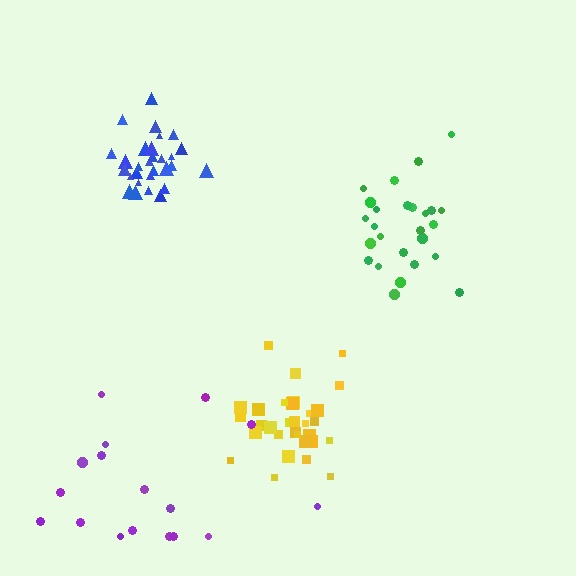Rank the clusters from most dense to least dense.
blue, green, yellow, purple.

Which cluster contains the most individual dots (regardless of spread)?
Yellow (31).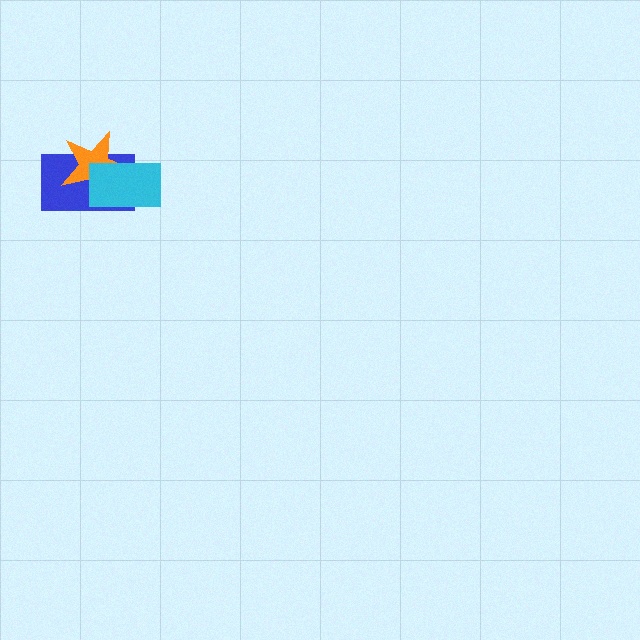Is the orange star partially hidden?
Yes, it is partially covered by another shape.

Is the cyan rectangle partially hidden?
No, no other shape covers it.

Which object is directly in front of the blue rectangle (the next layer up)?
The orange star is directly in front of the blue rectangle.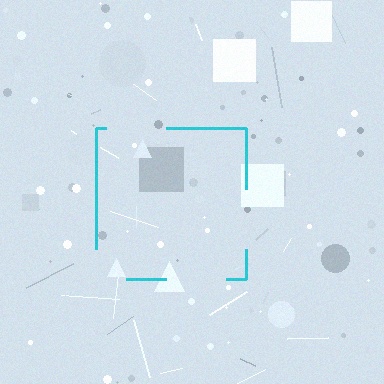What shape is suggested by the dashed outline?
The dashed outline suggests a square.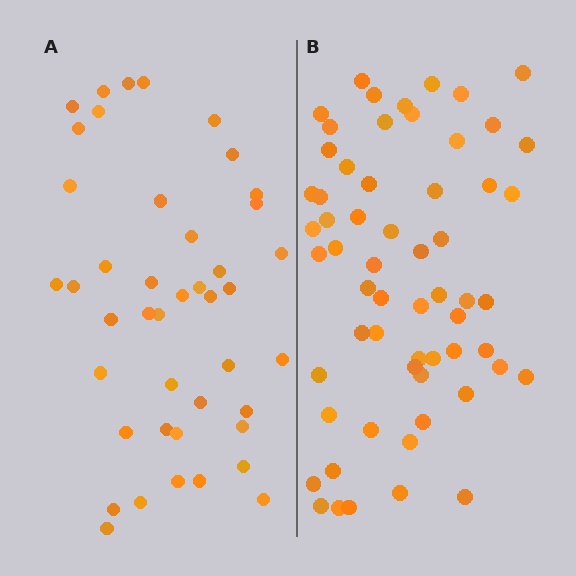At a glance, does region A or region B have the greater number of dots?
Region B (the right region) has more dots.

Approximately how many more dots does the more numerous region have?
Region B has approximately 15 more dots than region A.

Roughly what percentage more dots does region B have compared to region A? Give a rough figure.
About 40% more.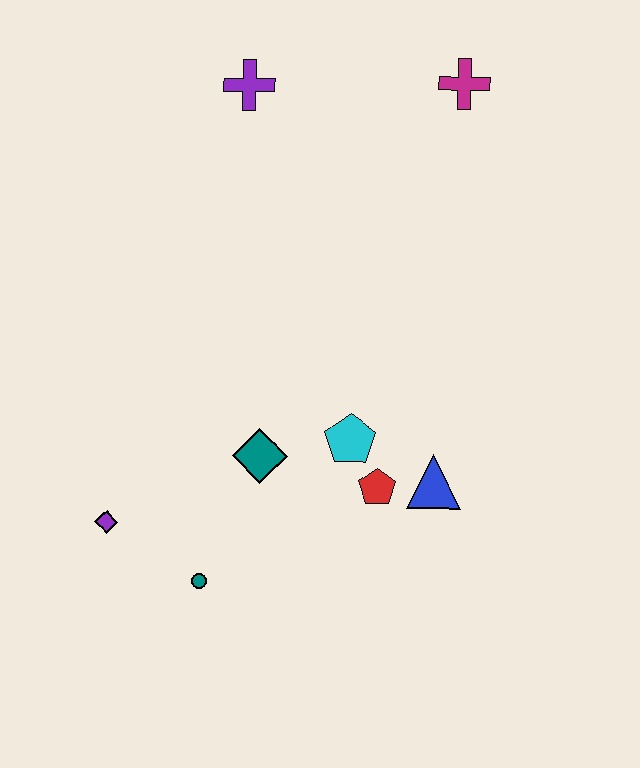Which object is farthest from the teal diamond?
The magenta cross is farthest from the teal diamond.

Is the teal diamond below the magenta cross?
Yes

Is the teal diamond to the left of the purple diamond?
No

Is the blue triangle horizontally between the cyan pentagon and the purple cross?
No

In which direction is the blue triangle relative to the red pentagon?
The blue triangle is to the right of the red pentagon.